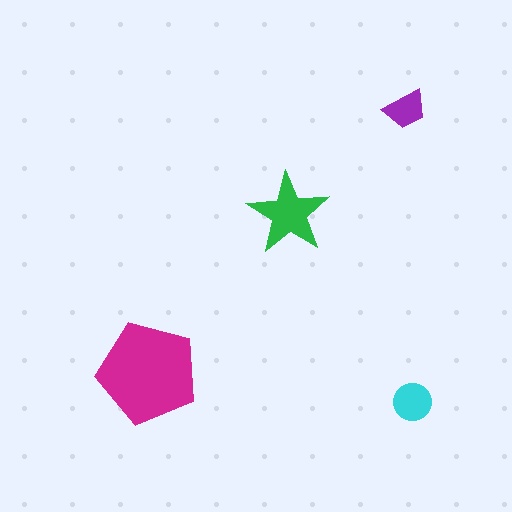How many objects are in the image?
There are 4 objects in the image.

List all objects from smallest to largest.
The purple trapezoid, the cyan circle, the green star, the magenta pentagon.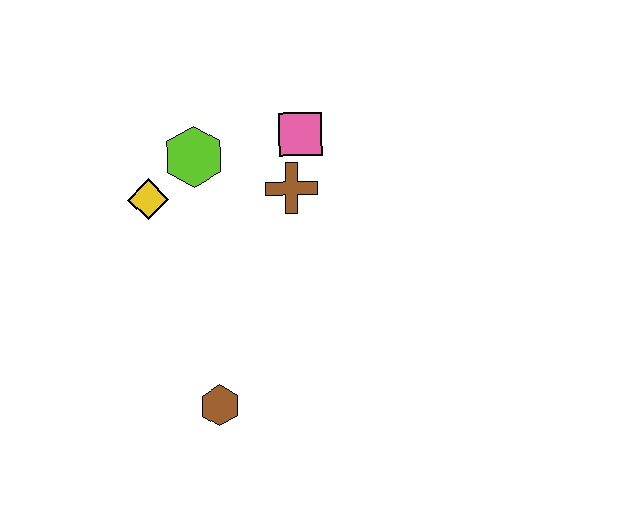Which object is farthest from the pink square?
The brown hexagon is farthest from the pink square.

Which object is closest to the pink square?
The brown cross is closest to the pink square.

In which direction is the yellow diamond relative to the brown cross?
The yellow diamond is to the left of the brown cross.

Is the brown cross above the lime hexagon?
No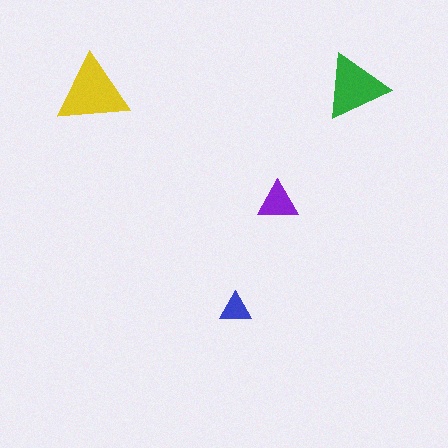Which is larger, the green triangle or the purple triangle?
The green one.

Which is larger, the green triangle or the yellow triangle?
The yellow one.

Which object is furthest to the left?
The yellow triangle is leftmost.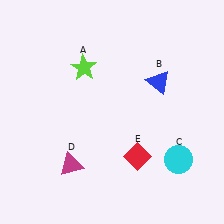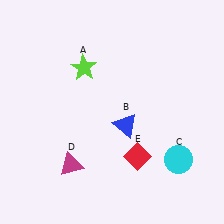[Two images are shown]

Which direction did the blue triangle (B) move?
The blue triangle (B) moved down.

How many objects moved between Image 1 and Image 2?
1 object moved between the two images.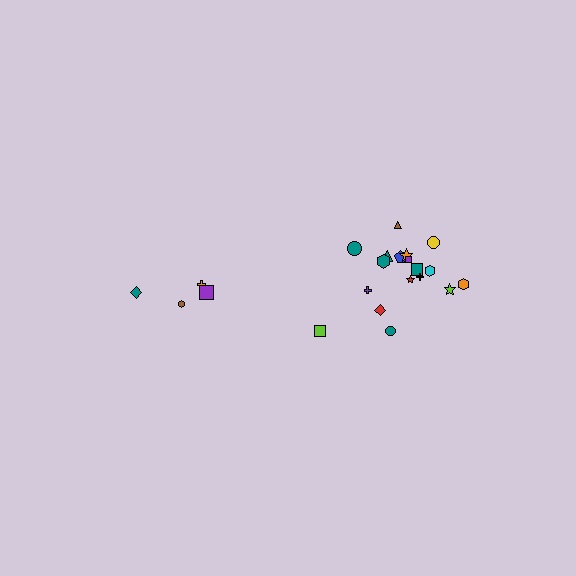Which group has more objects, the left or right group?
The right group.